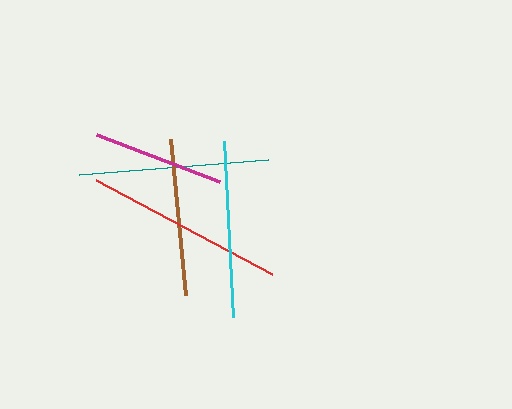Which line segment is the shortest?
The magenta line is the shortest at approximately 132 pixels.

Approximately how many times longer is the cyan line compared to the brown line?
The cyan line is approximately 1.1 times the length of the brown line.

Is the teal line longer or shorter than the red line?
The red line is longer than the teal line.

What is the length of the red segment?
The red segment is approximately 199 pixels long.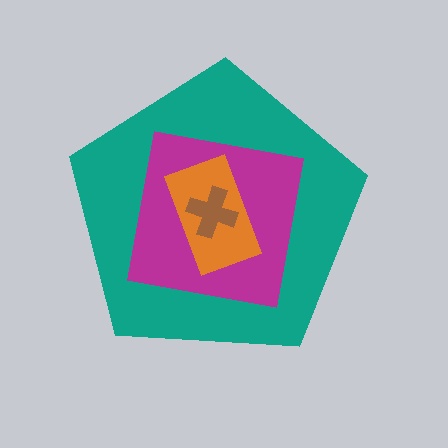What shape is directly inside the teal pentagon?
The magenta square.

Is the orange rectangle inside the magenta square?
Yes.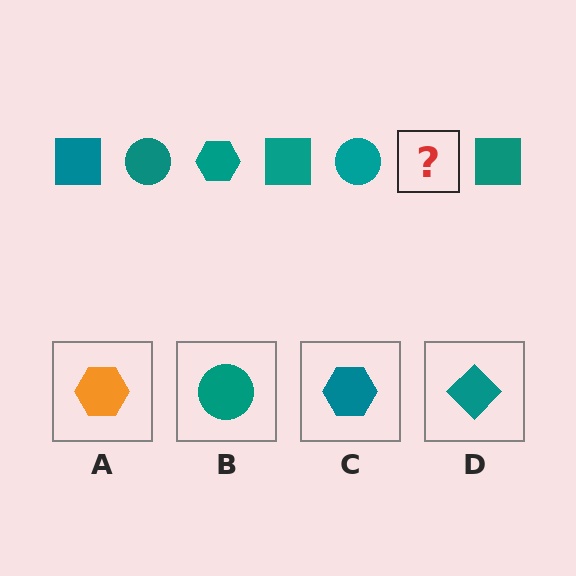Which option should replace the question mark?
Option C.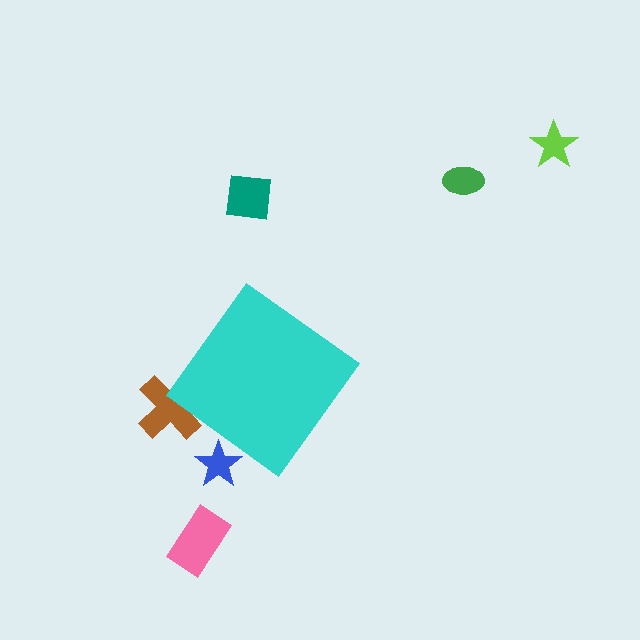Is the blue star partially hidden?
Yes, the blue star is partially hidden behind the cyan diamond.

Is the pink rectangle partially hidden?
No, the pink rectangle is fully visible.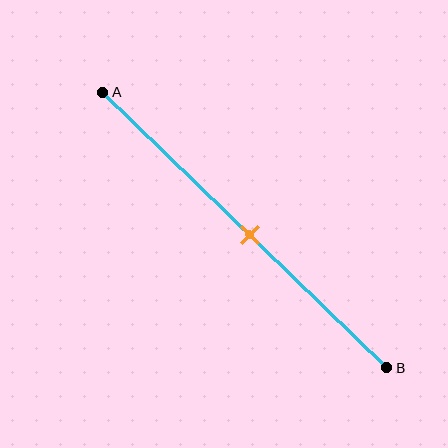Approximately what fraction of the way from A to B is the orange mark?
The orange mark is approximately 50% of the way from A to B.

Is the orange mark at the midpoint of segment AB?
Yes, the mark is approximately at the midpoint.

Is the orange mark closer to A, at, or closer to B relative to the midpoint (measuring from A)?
The orange mark is approximately at the midpoint of segment AB.